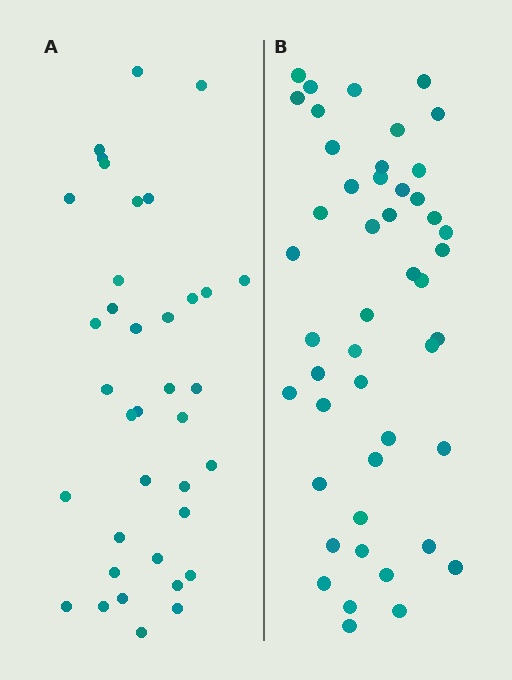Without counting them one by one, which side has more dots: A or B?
Region B (the right region) has more dots.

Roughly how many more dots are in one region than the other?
Region B has roughly 10 or so more dots than region A.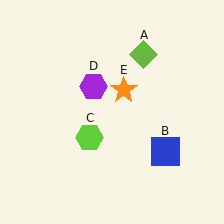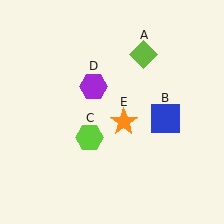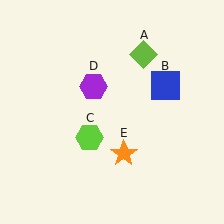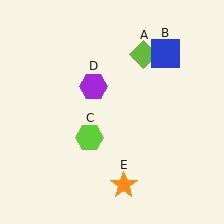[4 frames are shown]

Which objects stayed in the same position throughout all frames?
Lime diamond (object A) and lime hexagon (object C) and purple hexagon (object D) remained stationary.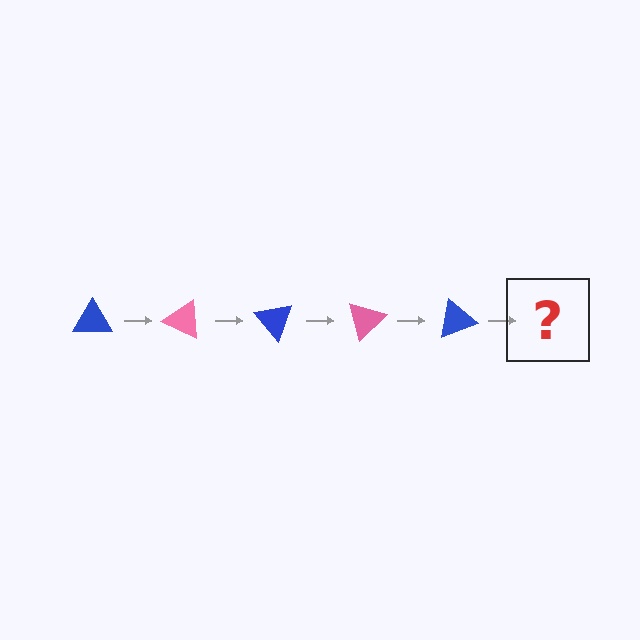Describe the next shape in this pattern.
It should be a pink triangle, rotated 125 degrees from the start.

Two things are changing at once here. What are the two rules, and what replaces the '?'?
The two rules are that it rotates 25 degrees each step and the color cycles through blue and pink. The '?' should be a pink triangle, rotated 125 degrees from the start.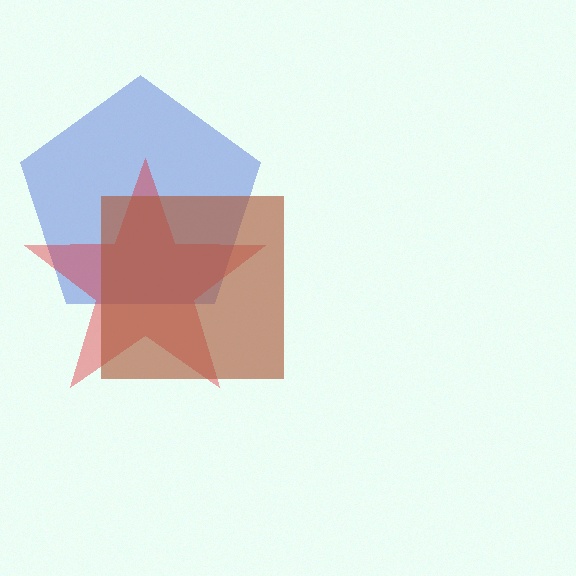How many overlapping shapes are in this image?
There are 3 overlapping shapes in the image.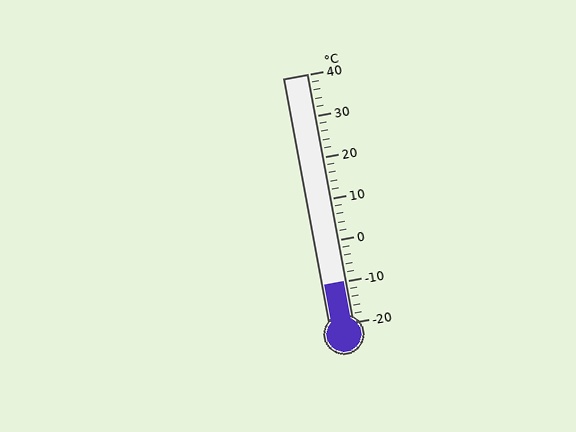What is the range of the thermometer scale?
The thermometer scale ranges from -20°C to 40°C.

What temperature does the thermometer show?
The thermometer shows approximately -10°C.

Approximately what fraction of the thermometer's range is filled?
The thermometer is filled to approximately 15% of its range.